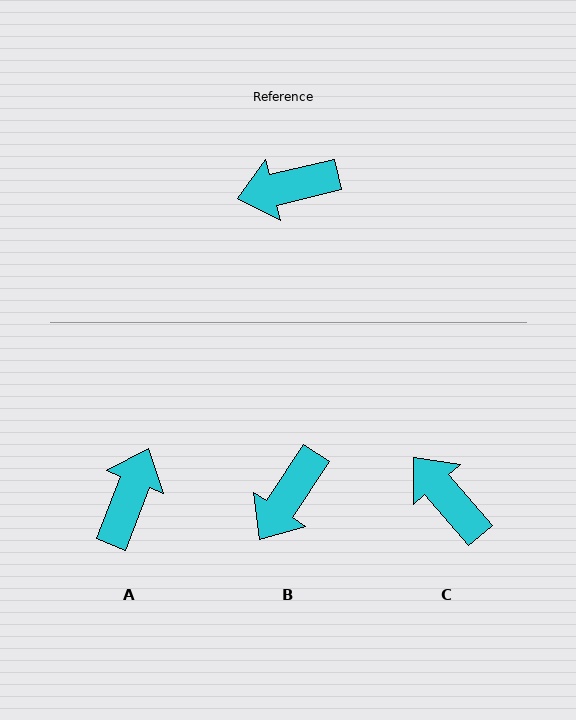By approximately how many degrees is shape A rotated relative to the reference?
Approximately 125 degrees clockwise.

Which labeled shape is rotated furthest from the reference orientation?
A, about 125 degrees away.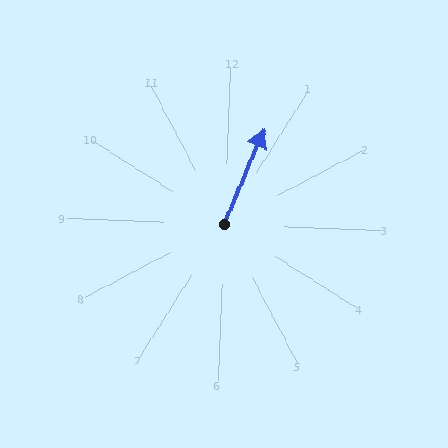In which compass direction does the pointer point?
North.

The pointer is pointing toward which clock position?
Roughly 1 o'clock.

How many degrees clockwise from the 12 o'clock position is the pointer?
Approximately 21 degrees.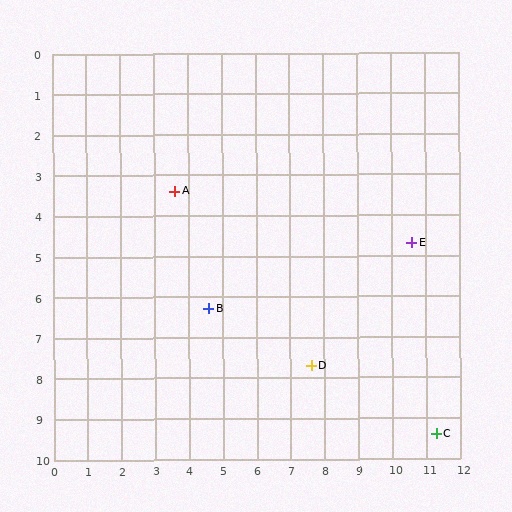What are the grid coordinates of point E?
Point E is at approximately (10.6, 4.7).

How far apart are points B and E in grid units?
Points B and E are about 6.2 grid units apart.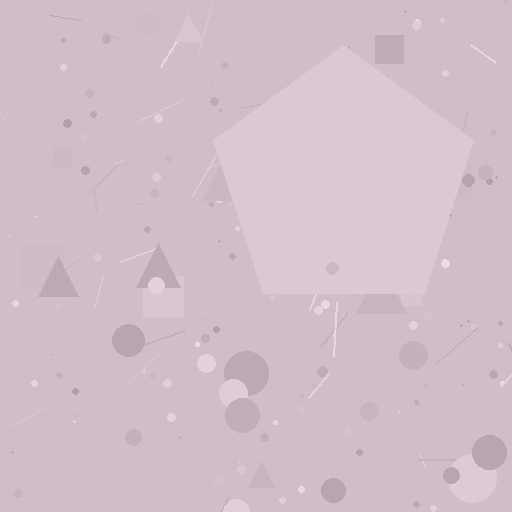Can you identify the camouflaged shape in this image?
The camouflaged shape is a pentagon.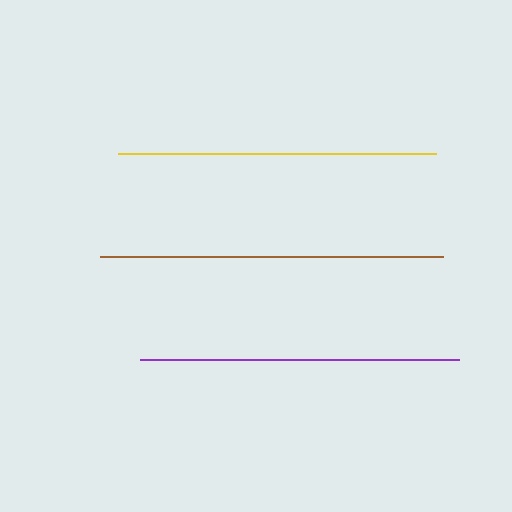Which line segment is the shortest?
The yellow line is the shortest at approximately 318 pixels.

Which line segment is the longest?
The brown line is the longest at approximately 343 pixels.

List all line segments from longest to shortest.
From longest to shortest: brown, purple, yellow.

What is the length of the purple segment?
The purple segment is approximately 319 pixels long.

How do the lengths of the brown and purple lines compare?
The brown and purple lines are approximately the same length.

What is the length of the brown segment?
The brown segment is approximately 343 pixels long.